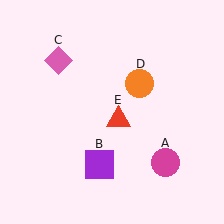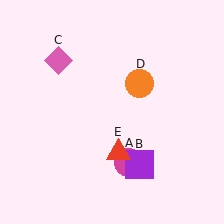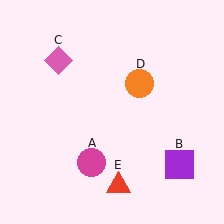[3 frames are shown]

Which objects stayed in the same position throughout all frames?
Pink diamond (object C) and orange circle (object D) remained stationary.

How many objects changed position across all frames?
3 objects changed position: magenta circle (object A), purple square (object B), red triangle (object E).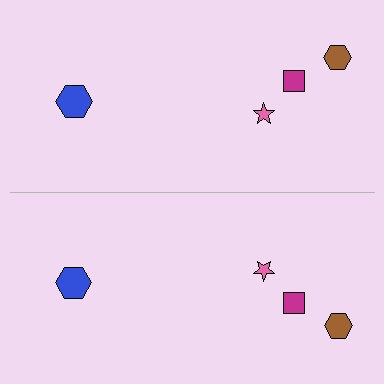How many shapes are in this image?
There are 8 shapes in this image.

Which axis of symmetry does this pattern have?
The pattern has a horizontal axis of symmetry running through the center of the image.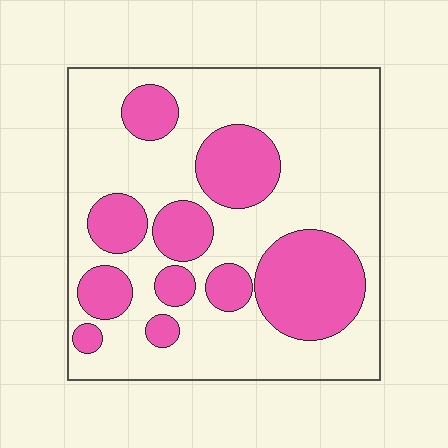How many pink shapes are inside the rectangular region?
10.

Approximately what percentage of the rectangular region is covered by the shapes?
Approximately 30%.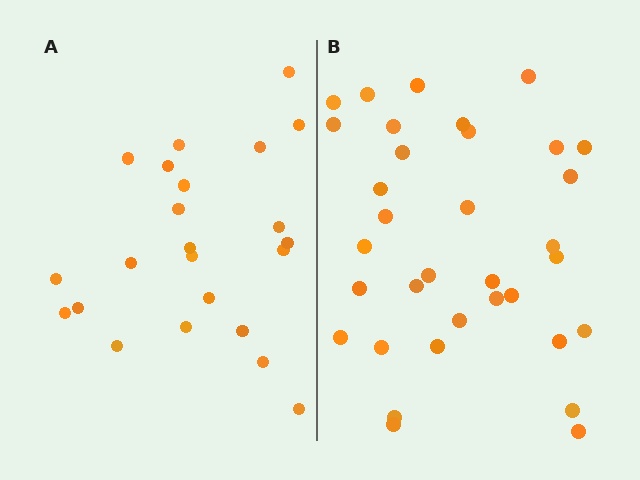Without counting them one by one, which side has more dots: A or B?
Region B (the right region) has more dots.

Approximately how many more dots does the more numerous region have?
Region B has roughly 12 or so more dots than region A.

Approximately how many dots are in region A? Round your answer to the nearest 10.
About 20 dots. (The exact count is 23, which rounds to 20.)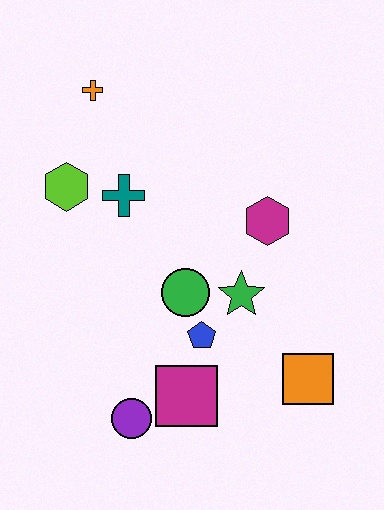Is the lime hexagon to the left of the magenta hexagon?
Yes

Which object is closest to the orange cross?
The lime hexagon is closest to the orange cross.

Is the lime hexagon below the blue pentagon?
No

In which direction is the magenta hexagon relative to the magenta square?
The magenta hexagon is above the magenta square.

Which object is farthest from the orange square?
The orange cross is farthest from the orange square.